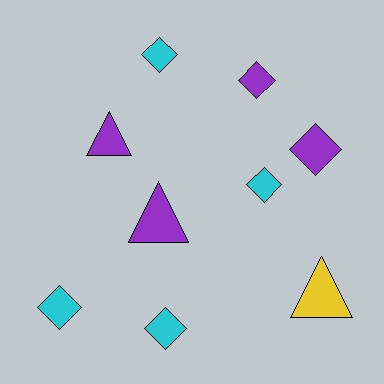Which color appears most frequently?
Purple, with 4 objects.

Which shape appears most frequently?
Diamond, with 6 objects.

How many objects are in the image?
There are 9 objects.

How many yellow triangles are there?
There is 1 yellow triangle.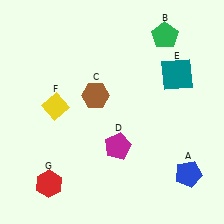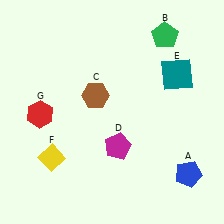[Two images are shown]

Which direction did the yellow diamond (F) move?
The yellow diamond (F) moved down.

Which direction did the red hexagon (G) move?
The red hexagon (G) moved up.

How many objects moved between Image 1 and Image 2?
2 objects moved between the two images.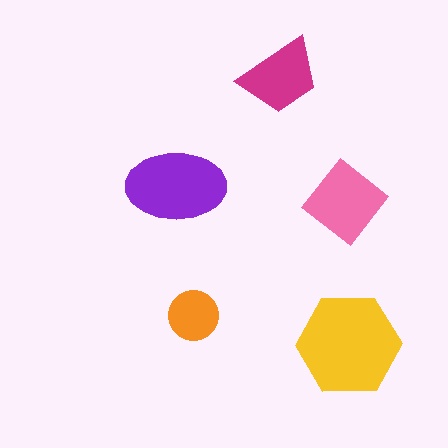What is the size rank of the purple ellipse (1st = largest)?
2nd.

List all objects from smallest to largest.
The orange circle, the magenta trapezoid, the pink diamond, the purple ellipse, the yellow hexagon.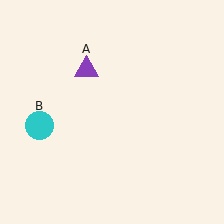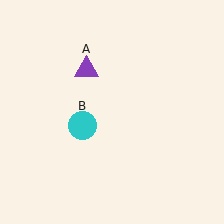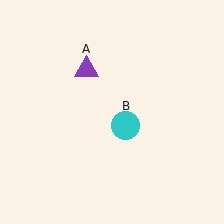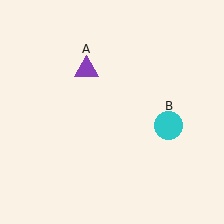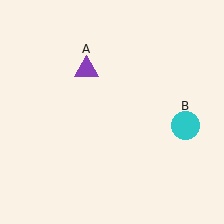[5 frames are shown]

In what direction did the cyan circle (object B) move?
The cyan circle (object B) moved right.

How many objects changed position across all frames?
1 object changed position: cyan circle (object B).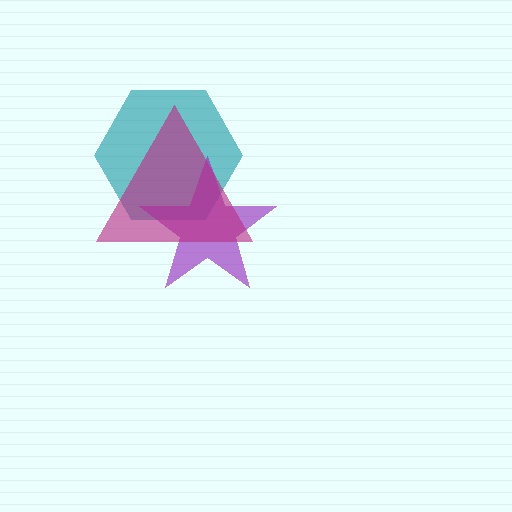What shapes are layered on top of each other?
The layered shapes are: a teal hexagon, a purple star, a magenta triangle.